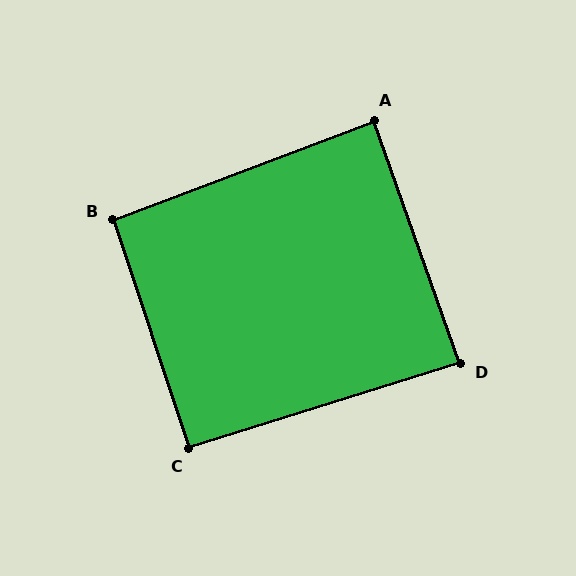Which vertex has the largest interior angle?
B, at approximately 92 degrees.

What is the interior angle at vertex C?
Approximately 91 degrees (approximately right).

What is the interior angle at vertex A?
Approximately 89 degrees (approximately right).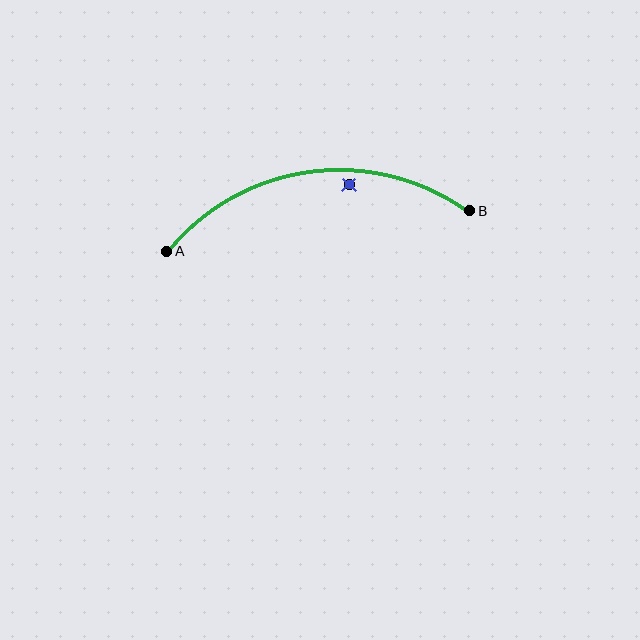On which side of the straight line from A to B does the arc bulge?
The arc bulges above the straight line connecting A and B.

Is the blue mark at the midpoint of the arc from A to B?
No — the blue mark does not lie on the arc at all. It sits slightly inside the curve.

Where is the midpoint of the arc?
The arc midpoint is the point on the curve farthest from the straight line joining A and B. It sits above that line.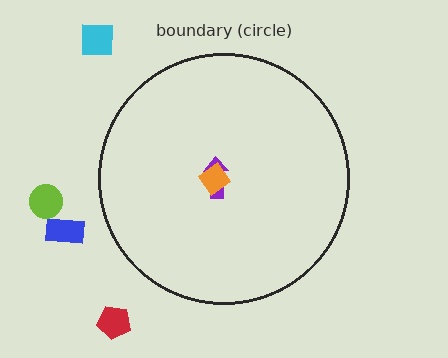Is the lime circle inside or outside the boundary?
Outside.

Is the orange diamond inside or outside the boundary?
Inside.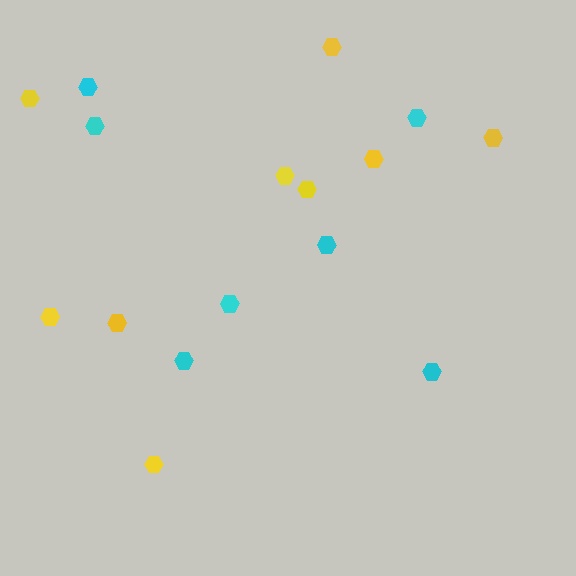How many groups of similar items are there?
There are 2 groups: one group of yellow hexagons (9) and one group of cyan hexagons (7).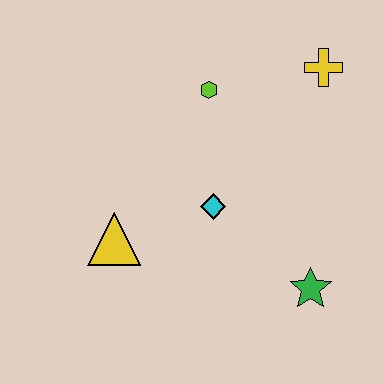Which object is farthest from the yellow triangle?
The yellow cross is farthest from the yellow triangle.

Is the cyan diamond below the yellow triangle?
No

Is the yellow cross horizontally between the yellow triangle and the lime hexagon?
No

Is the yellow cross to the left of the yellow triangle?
No